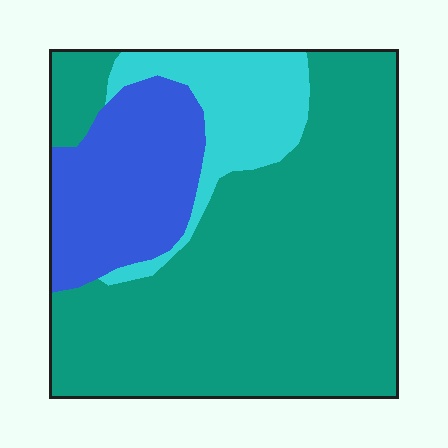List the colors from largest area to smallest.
From largest to smallest: teal, blue, cyan.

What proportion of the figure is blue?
Blue covers around 20% of the figure.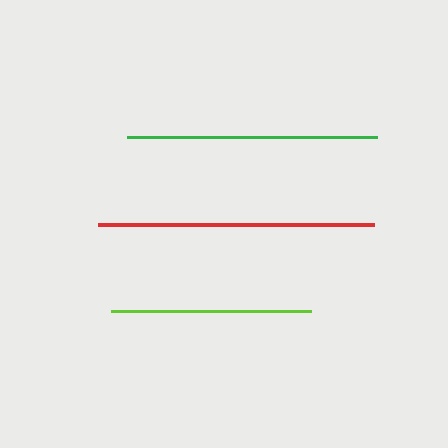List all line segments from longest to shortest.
From longest to shortest: red, green, lime.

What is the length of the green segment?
The green segment is approximately 250 pixels long.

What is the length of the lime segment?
The lime segment is approximately 200 pixels long.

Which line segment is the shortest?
The lime line is the shortest at approximately 200 pixels.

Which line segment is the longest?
The red line is the longest at approximately 275 pixels.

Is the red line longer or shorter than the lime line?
The red line is longer than the lime line.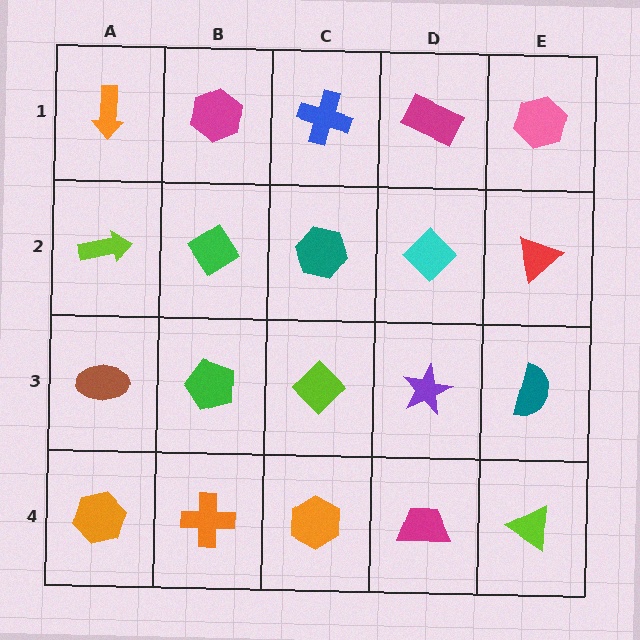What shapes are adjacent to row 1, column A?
A lime arrow (row 2, column A), a magenta hexagon (row 1, column B).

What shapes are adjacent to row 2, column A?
An orange arrow (row 1, column A), a brown ellipse (row 3, column A), a green diamond (row 2, column B).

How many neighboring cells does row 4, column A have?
2.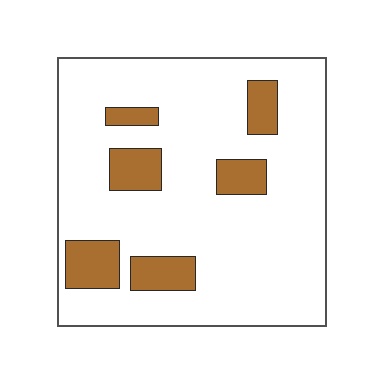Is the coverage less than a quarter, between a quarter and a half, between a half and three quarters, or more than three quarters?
Less than a quarter.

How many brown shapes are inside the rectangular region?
6.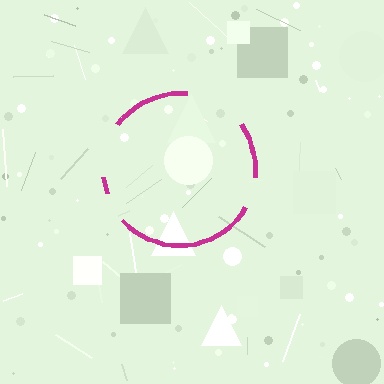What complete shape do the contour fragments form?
The contour fragments form a circle.